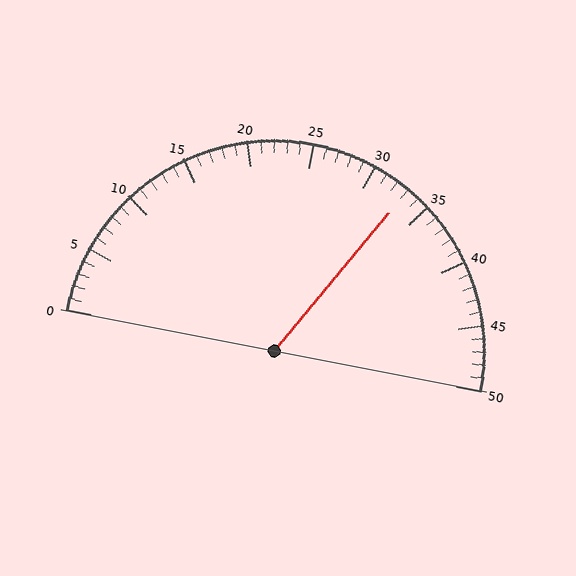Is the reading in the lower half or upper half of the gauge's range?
The reading is in the upper half of the range (0 to 50).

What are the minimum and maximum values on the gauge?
The gauge ranges from 0 to 50.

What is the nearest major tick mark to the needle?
The nearest major tick mark is 35.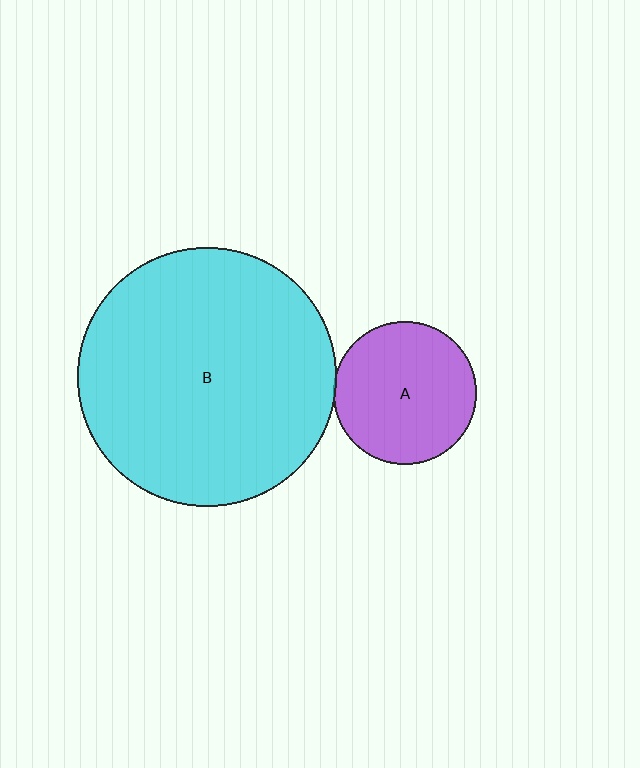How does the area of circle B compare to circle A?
Approximately 3.3 times.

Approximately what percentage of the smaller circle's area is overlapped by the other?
Approximately 5%.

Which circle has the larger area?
Circle B (cyan).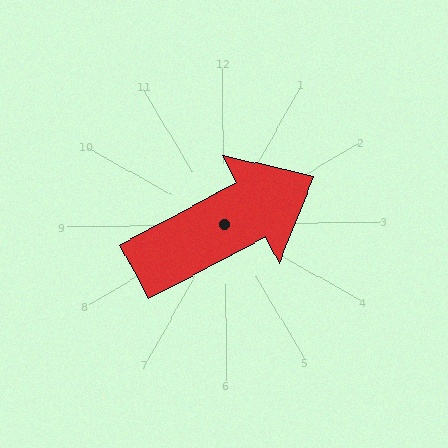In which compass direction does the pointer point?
Northeast.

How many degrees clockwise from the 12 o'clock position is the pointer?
Approximately 63 degrees.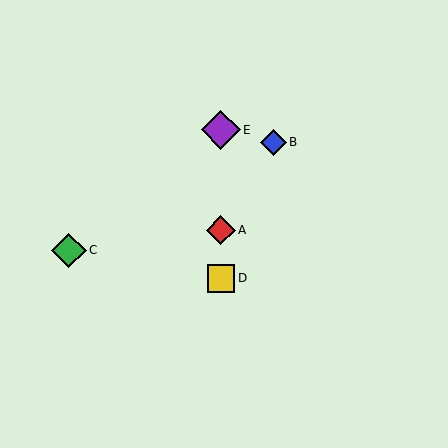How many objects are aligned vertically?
3 objects (A, D, E) are aligned vertically.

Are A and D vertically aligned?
Yes, both are at x≈221.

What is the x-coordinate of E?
Object E is at x≈221.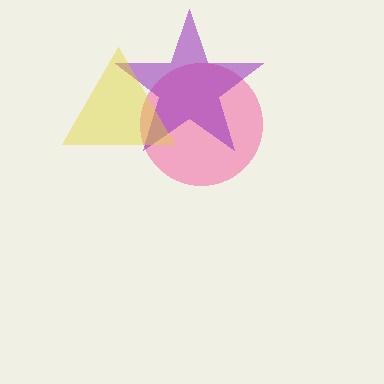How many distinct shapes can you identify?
There are 3 distinct shapes: a pink circle, a purple star, a yellow triangle.